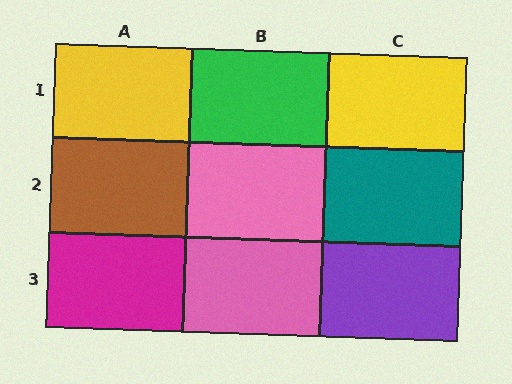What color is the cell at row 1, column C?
Yellow.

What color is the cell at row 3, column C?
Purple.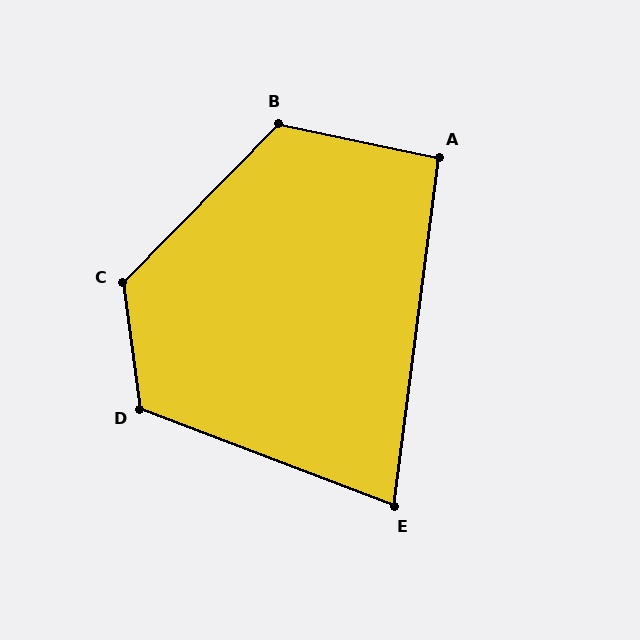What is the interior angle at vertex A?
Approximately 95 degrees (approximately right).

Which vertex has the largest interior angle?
C, at approximately 128 degrees.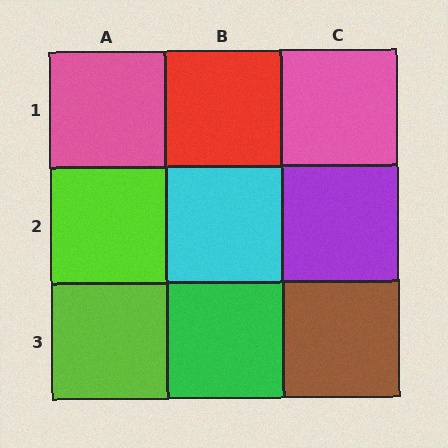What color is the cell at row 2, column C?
Purple.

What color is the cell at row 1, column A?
Pink.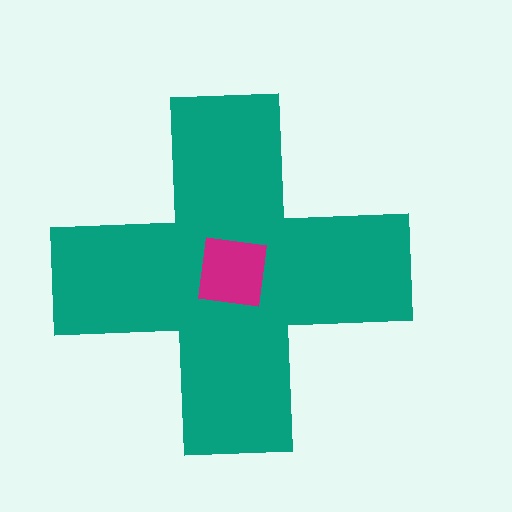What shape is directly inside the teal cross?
The magenta square.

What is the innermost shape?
The magenta square.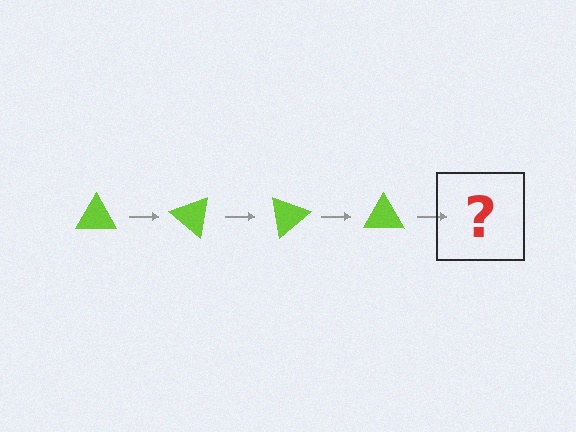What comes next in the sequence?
The next element should be a lime triangle rotated 160 degrees.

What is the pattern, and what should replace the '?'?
The pattern is that the triangle rotates 40 degrees each step. The '?' should be a lime triangle rotated 160 degrees.